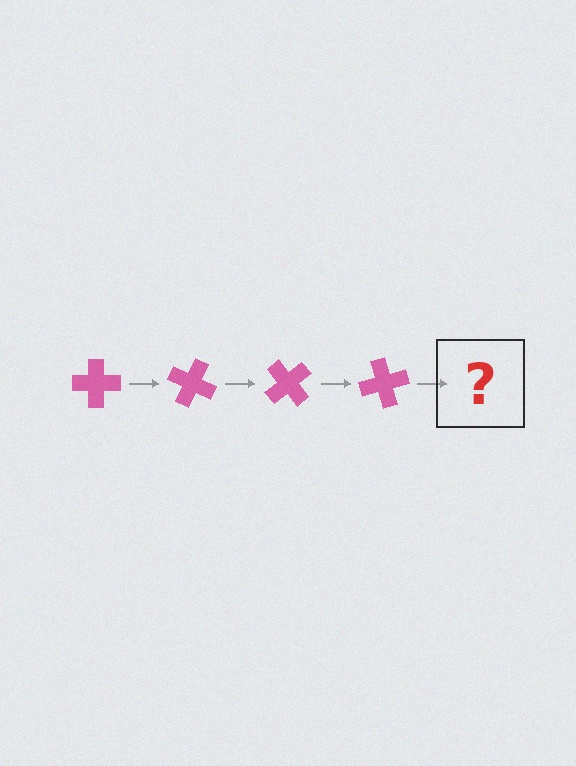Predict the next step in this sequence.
The next step is a pink cross rotated 100 degrees.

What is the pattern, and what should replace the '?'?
The pattern is that the cross rotates 25 degrees each step. The '?' should be a pink cross rotated 100 degrees.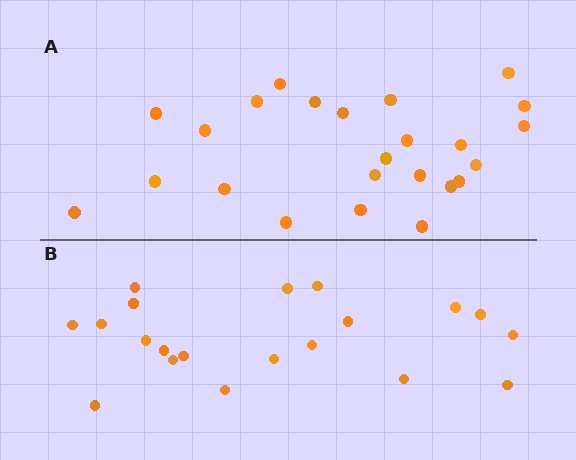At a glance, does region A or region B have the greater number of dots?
Region A (the top region) has more dots.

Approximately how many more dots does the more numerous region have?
Region A has about 4 more dots than region B.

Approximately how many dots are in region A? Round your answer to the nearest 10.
About 20 dots. (The exact count is 24, which rounds to 20.)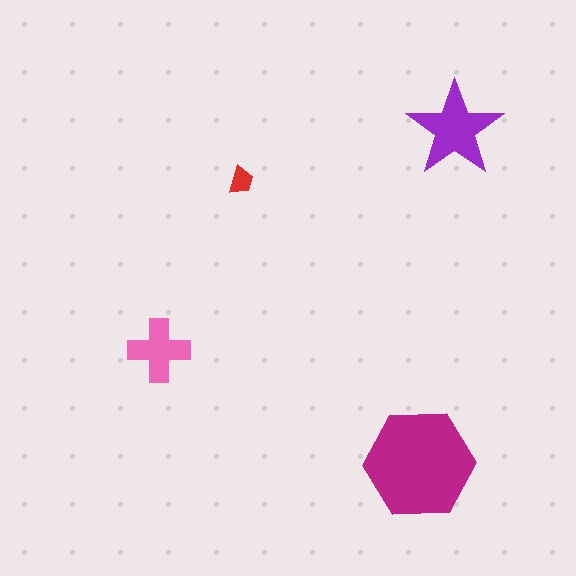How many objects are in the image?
There are 4 objects in the image.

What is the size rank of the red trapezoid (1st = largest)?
4th.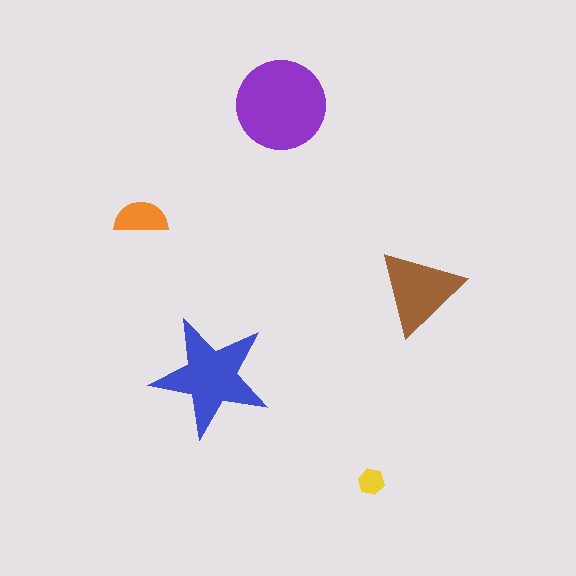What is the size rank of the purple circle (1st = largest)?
1st.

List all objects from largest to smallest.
The purple circle, the blue star, the brown triangle, the orange semicircle, the yellow hexagon.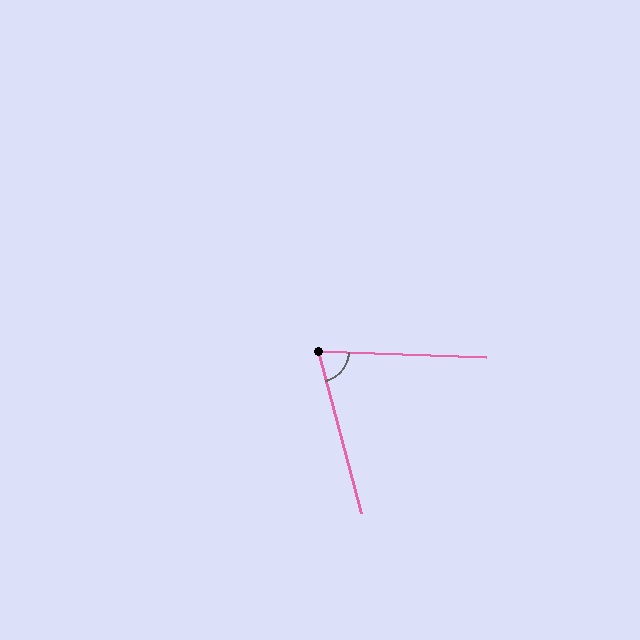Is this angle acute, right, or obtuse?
It is acute.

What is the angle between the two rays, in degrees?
Approximately 73 degrees.